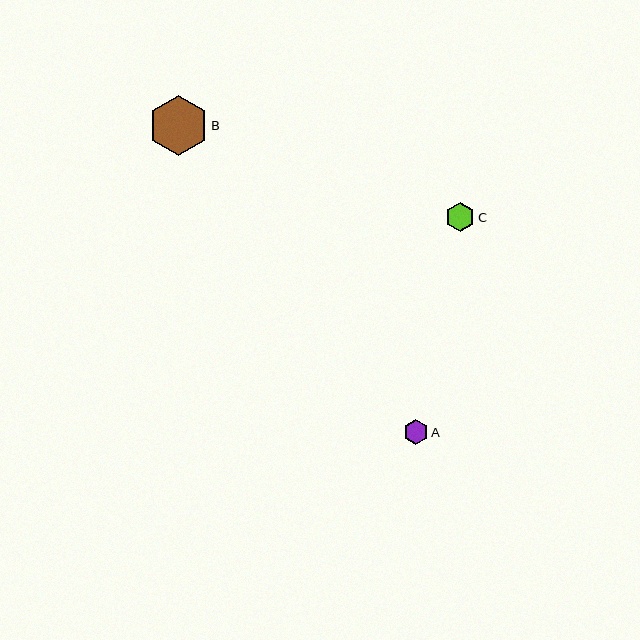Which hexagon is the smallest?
Hexagon A is the smallest with a size of approximately 25 pixels.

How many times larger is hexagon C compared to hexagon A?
Hexagon C is approximately 1.2 times the size of hexagon A.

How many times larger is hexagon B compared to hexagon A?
Hexagon B is approximately 2.4 times the size of hexagon A.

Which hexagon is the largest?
Hexagon B is the largest with a size of approximately 60 pixels.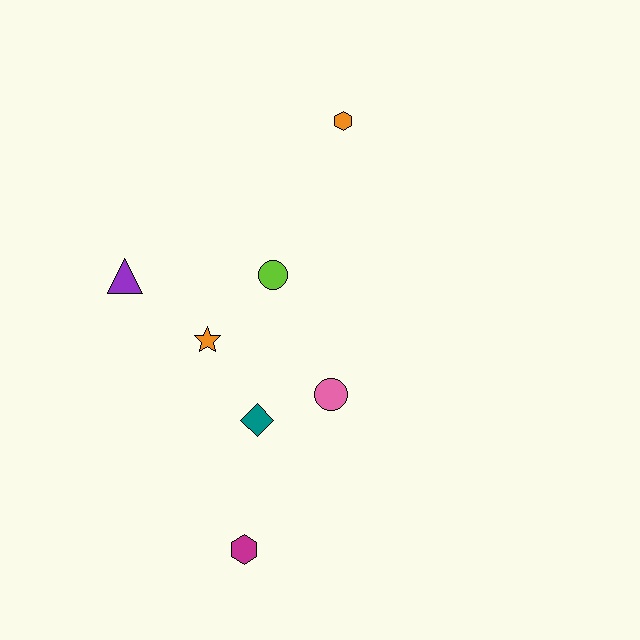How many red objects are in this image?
There are no red objects.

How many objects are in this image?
There are 7 objects.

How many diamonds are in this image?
There is 1 diamond.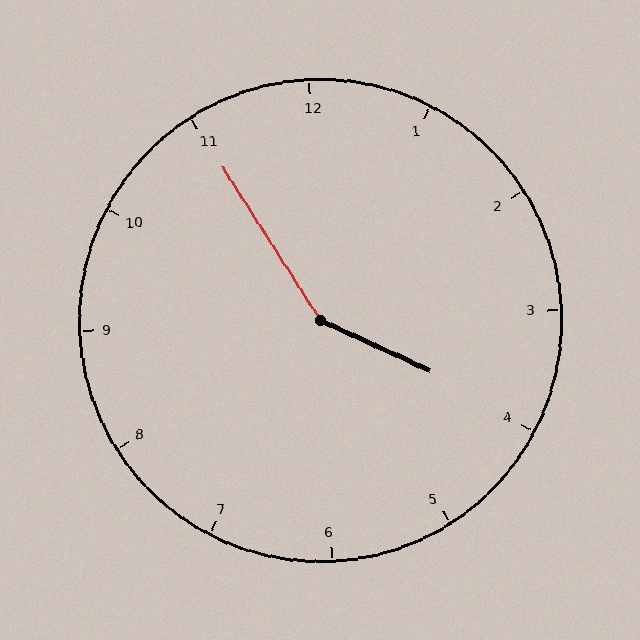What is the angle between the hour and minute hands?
Approximately 148 degrees.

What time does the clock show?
3:55.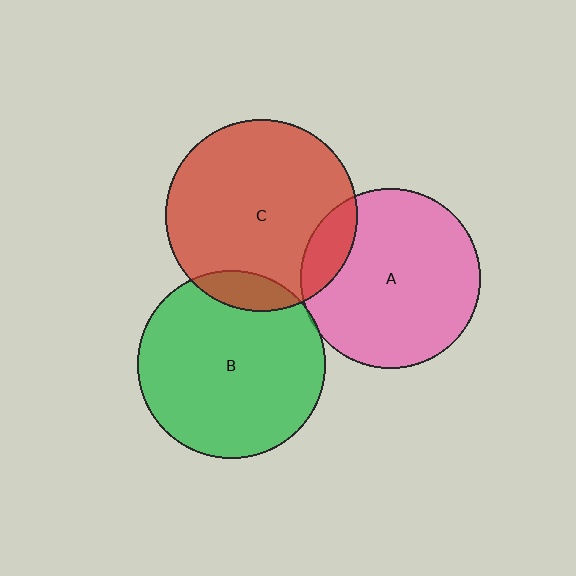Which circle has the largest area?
Circle C (red).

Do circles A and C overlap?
Yes.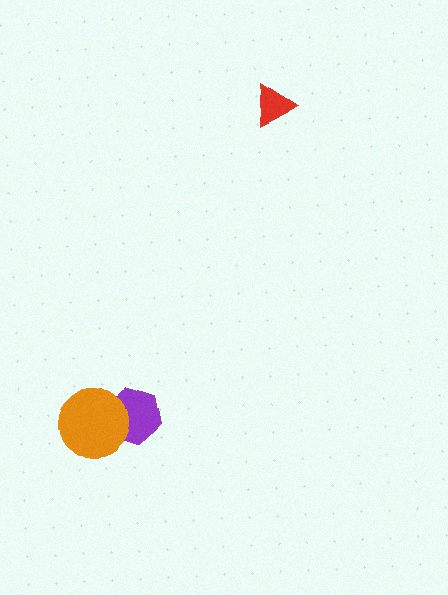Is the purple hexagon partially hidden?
Yes, it is partially covered by another shape.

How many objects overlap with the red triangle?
0 objects overlap with the red triangle.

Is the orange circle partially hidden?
No, no other shape covers it.